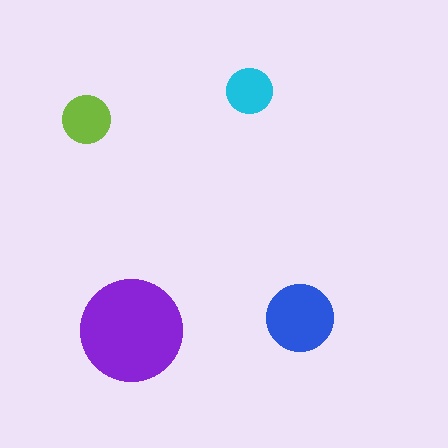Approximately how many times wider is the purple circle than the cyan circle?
About 2 times wider.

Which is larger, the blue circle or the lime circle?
The blue one.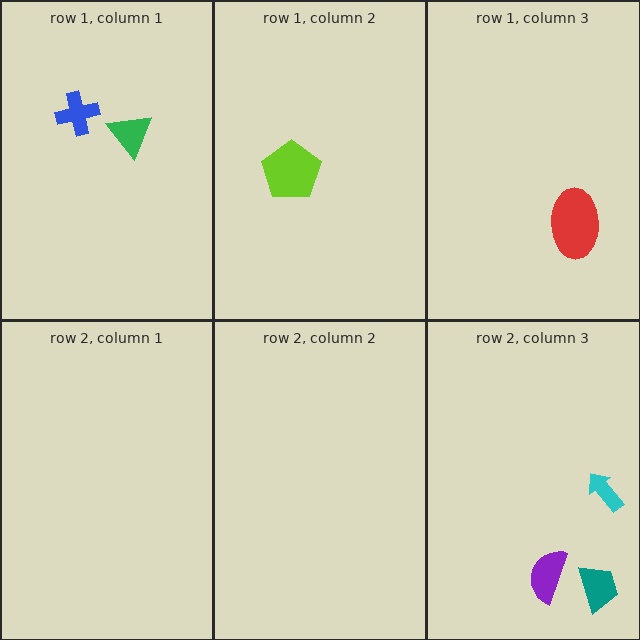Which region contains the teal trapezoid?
The row 2, column 3 region.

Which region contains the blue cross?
The row 1, column 1 region.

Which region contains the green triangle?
The row 1, column 1 region.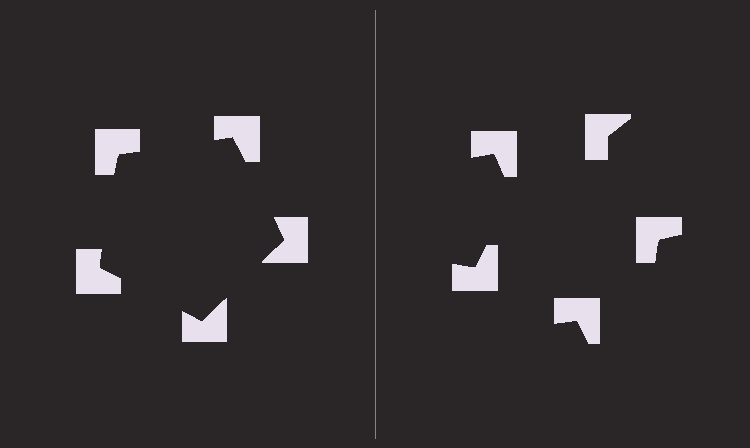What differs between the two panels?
The notched squares are positioned identically on both sides; only the wedge orientations differ. On the left they align to a pentagon; on the right they are misaligned.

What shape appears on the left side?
An illusory pentagon.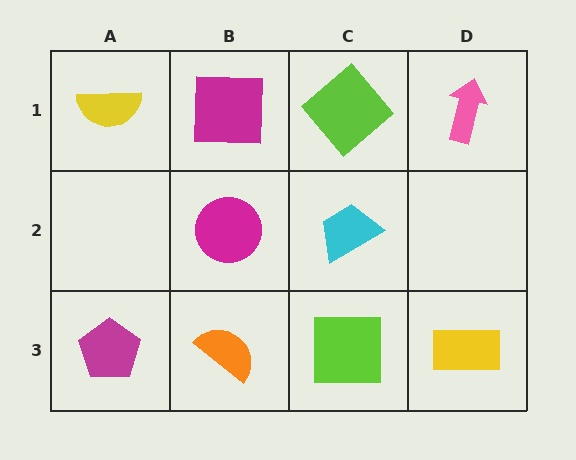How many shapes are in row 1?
4 shapes.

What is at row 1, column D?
A pink arrow.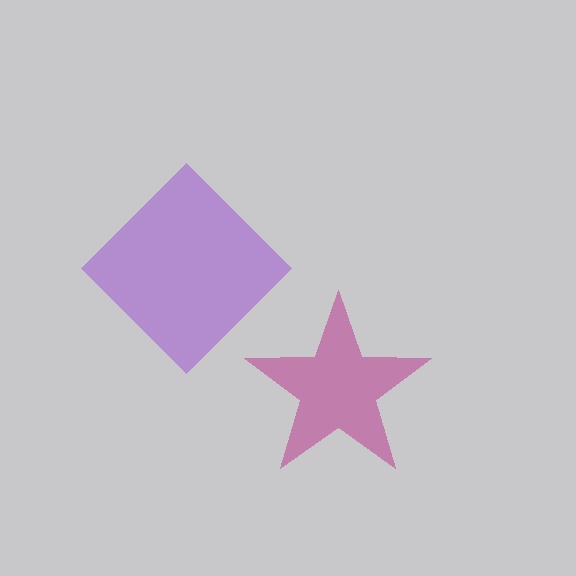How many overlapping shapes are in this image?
There are 2 overlapping shapes in the image.